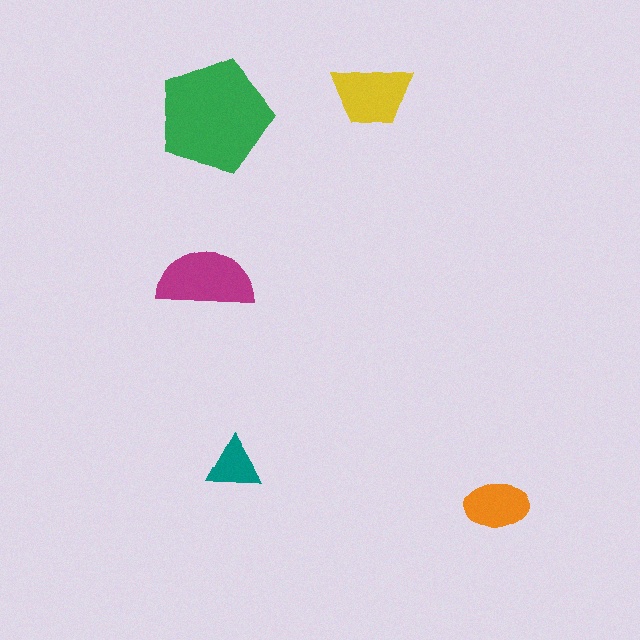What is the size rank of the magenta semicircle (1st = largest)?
2nd.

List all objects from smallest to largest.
The teal triangle, the orange ellipse, the yellow trapezoid, the magenta semicircle, the green pentagon.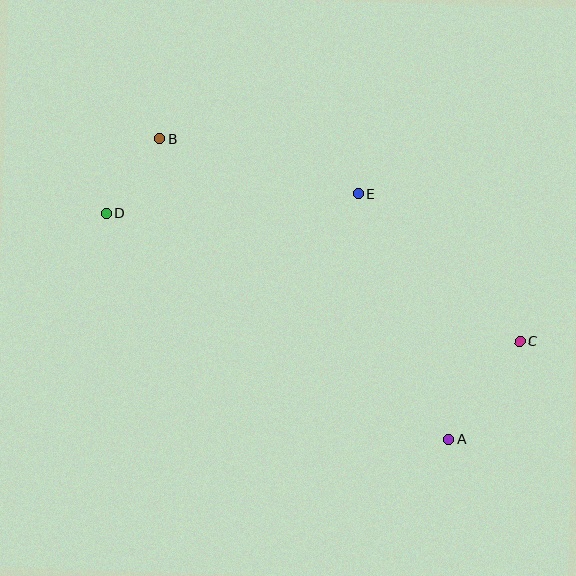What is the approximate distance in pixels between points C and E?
The distance between C and E is approximately 219 pixels.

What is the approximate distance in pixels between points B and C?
The distance between B and C is approximately 413 pixels.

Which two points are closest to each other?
Points B and D are closest to each other.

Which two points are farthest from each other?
Points C and D are farthest from each other.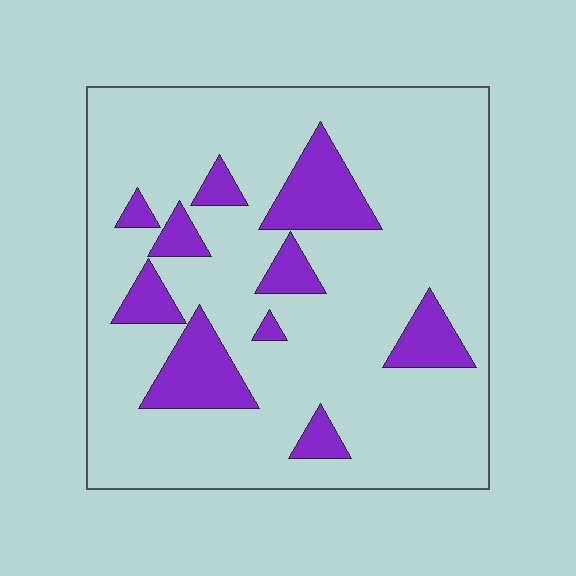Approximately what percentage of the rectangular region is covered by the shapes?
Approximately 20%.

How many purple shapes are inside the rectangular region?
10.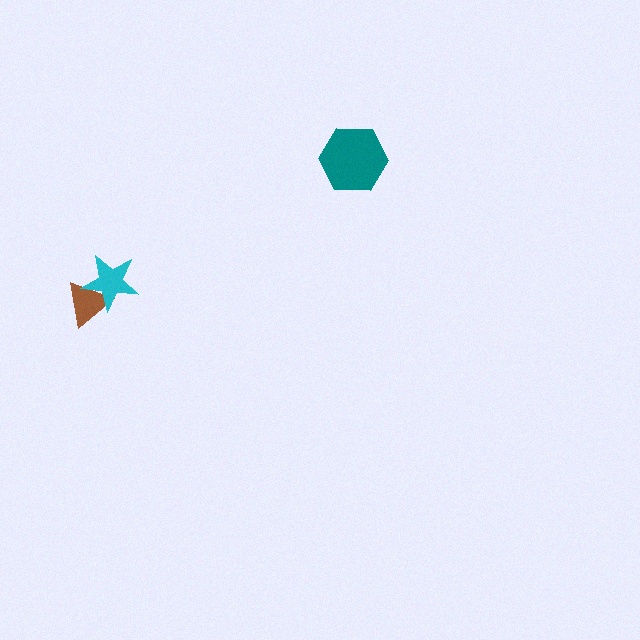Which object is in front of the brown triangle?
The cyan star is in front of the brown triangle.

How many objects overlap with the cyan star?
1 object overlaps with the cyan star.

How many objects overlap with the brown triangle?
1 object overlaps with the brown triangle.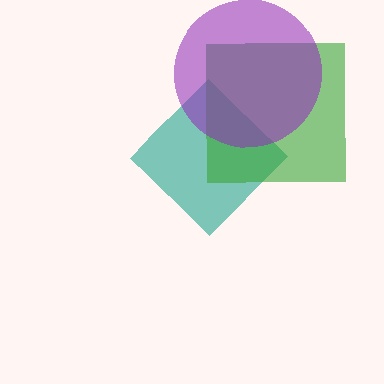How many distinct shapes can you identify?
There are 3 distinct shapes: a teal diamond, a green square, a purple circle.